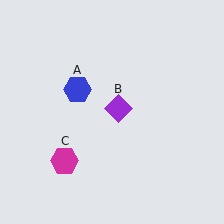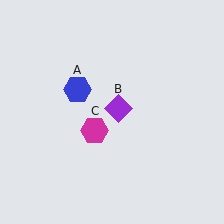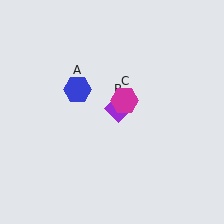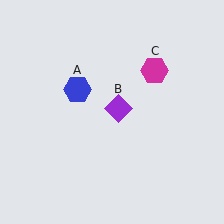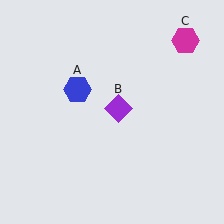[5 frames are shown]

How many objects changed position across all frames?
1 object changed position: magenta hexagon (object C).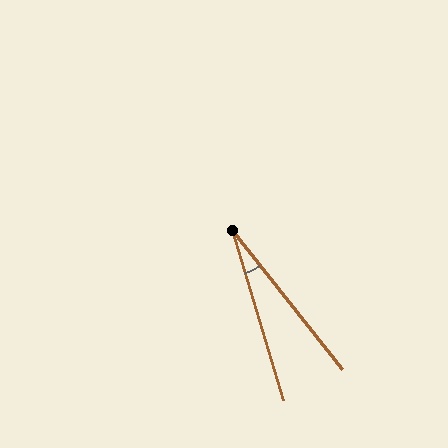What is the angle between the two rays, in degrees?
Approximately 21 degrees.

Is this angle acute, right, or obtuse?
It is acute.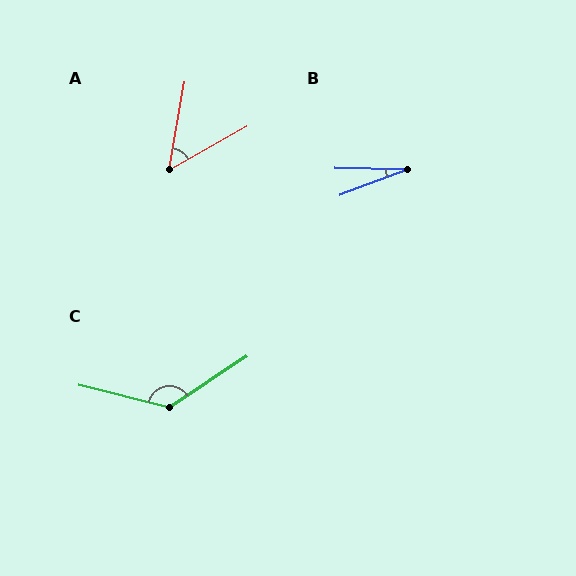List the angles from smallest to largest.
B (22°), A (51°), C (132°).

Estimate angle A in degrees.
Approximately 51 degrees.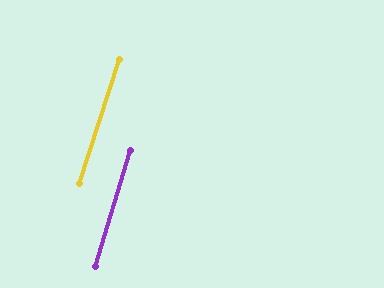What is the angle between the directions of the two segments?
Approximately 2 degrees.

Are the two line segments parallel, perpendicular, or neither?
Parallel — their directions differ by only 1.5°.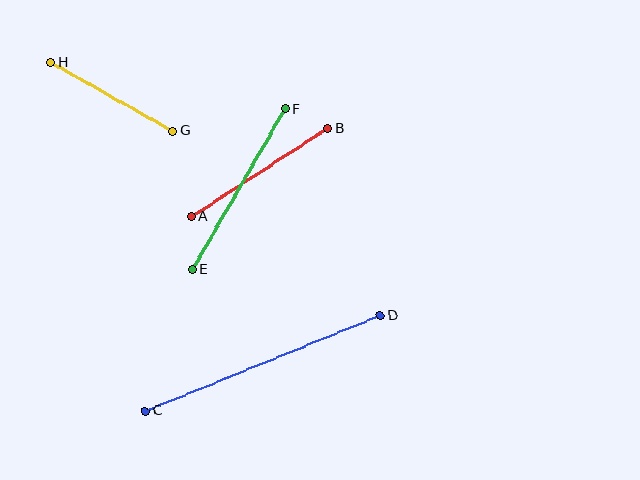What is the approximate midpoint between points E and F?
The midpoint is at approximately (239, 189) pixels.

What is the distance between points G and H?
The distance is approximately 140 pixels.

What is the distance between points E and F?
The distance is approximately 185 pixels.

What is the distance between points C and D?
The distance is approximately 254 pixels.